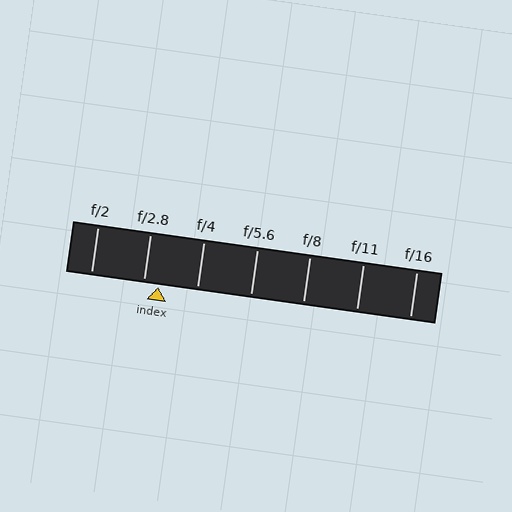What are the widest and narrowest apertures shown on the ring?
The widest aperture shown is f/2 and the narrowest is f/16.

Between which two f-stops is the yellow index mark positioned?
The index mark is between f/2.8 and f/4.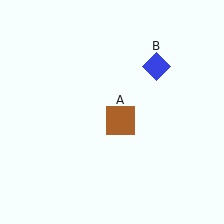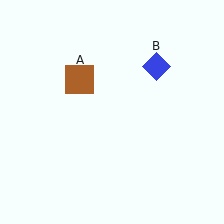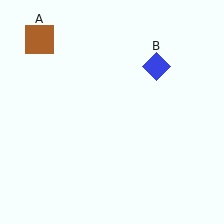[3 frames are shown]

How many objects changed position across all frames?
1 object changed position: brown square (object A).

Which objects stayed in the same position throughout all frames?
Blue diamond (object B) remained stationary.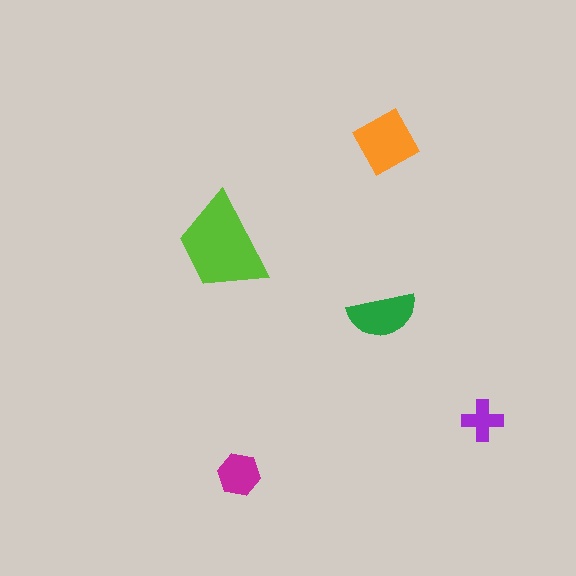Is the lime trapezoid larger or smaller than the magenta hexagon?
Larger.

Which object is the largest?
The lime trapezoid.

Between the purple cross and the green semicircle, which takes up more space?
The green semicircle.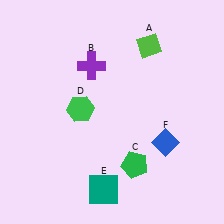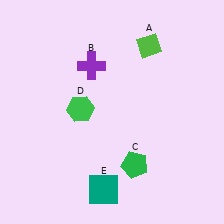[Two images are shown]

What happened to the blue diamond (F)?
The blue diamond (F) was removed in Image 2. It was in the bottom-right area of Image 1.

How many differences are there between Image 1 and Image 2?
There is 1 difference between the two images.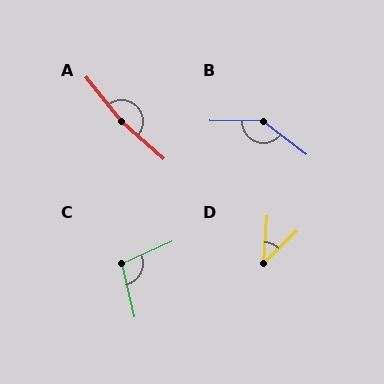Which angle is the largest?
A, at approximately 170 degrees.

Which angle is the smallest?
D, at approximately 42 degrees.